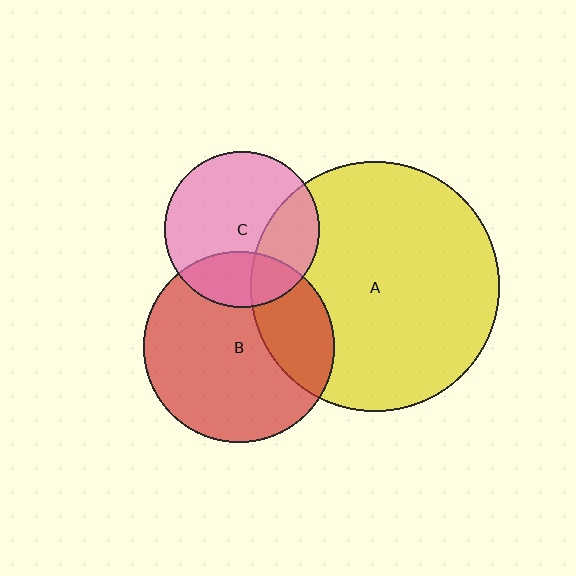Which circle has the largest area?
Circle A (yellow).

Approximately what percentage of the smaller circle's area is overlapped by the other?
Approximately 30%.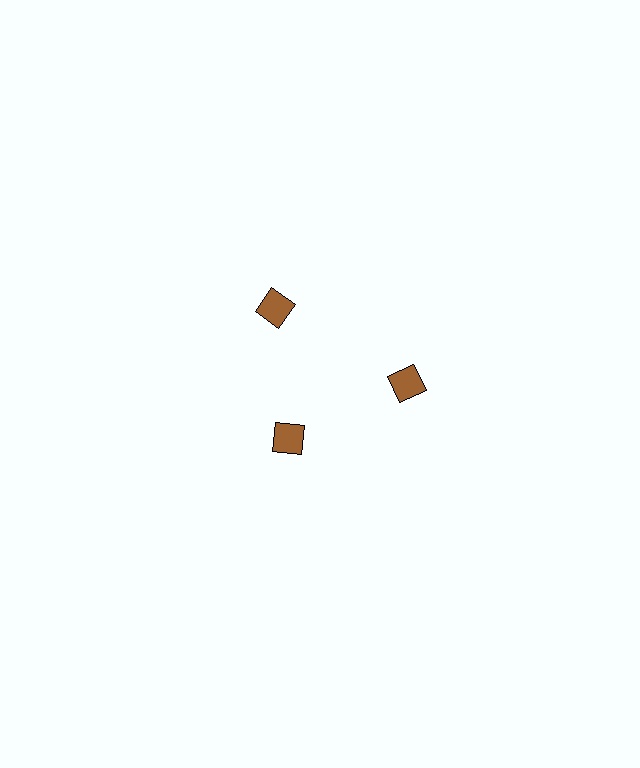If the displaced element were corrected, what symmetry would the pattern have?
It would have 3-fold rotational symmetry — the pattern would map onto itself every 120 degrees.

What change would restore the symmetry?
The symmetry would be restored by moving it outward, back onto the ring so that all 3 squares sit at equal angles and equal distance from the center.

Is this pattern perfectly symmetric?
No. The 3 brown squares are arranged in a ring, but one element near the 7 o'clock position is pulled inward toward the center, breaking the 3-fold rotational symmetry.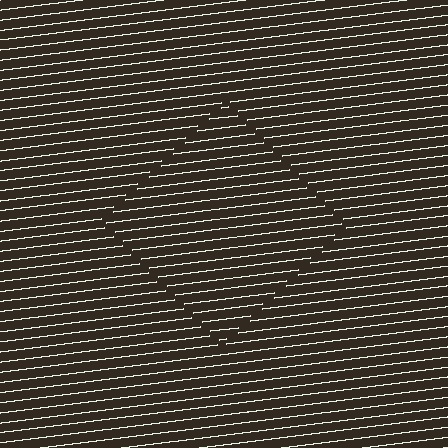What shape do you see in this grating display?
An illusory square. The interior of the shape contains the same grating, shifted by half a period — the contour is defined by the phase discontinuity where line-ends from the inner and outer gratings abut.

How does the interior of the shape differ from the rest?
The interior of the shape contains the same grating, shifted by half a period — the contour is defined by the phase discontinuity where line-ends from the inner and outer gratings abut.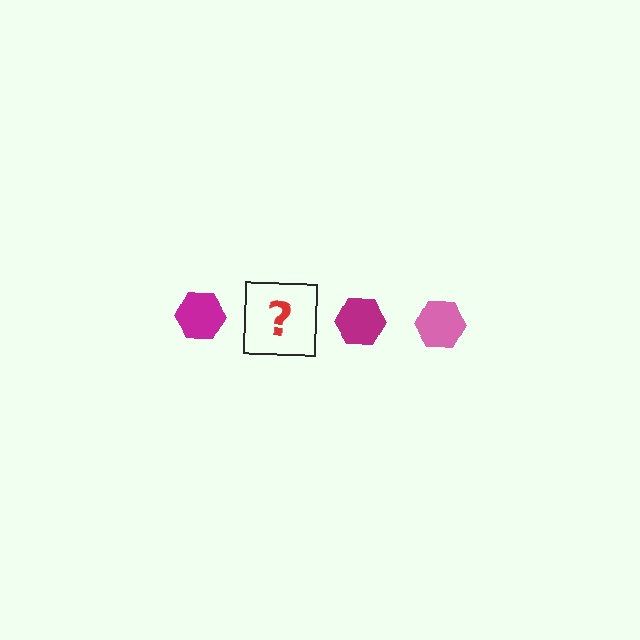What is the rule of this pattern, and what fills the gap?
The rule is that the pattern cycles through magenta, pink hexagons. The gap should be filled with a pink hexagon.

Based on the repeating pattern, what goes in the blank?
The blank should be a pink hexagon.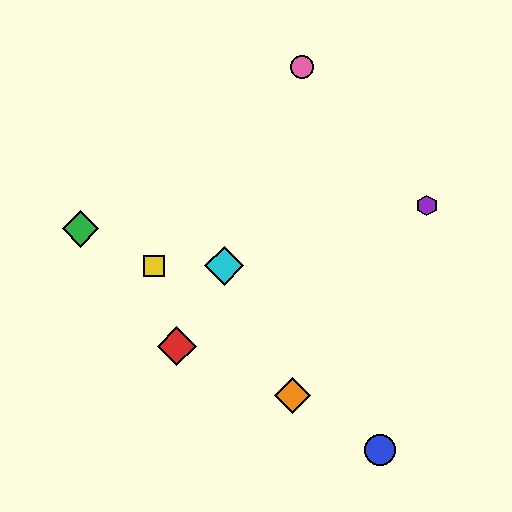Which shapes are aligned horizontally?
The yellow square, the cyan diamond are aligned horizontally.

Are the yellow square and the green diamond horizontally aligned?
No, the yellow square is at y≈266 and the green diamond is at y≈229.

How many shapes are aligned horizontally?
2 shapes (the yellow square, the cyan diamond) are aligned horizontally.